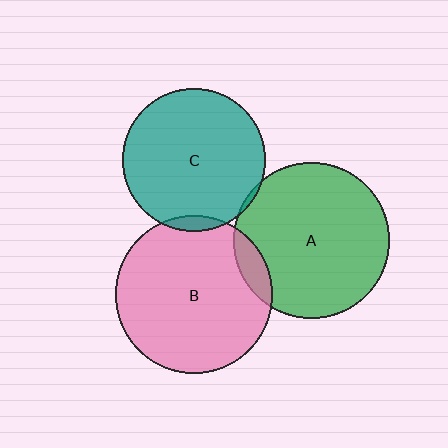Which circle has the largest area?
Circle B (pink).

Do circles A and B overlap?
Yes.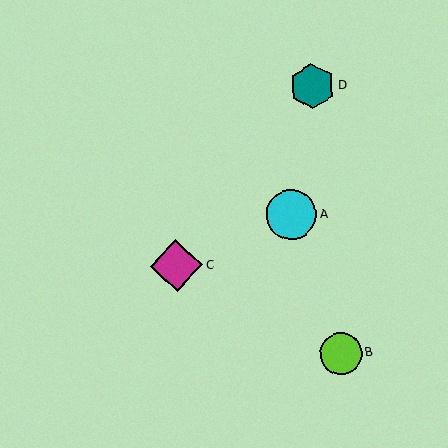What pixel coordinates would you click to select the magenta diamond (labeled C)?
Click at (176, 266) to select the magenta diamond C.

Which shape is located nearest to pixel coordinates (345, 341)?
The lime circle (labeled B) at (341, 353) is nearest to that location.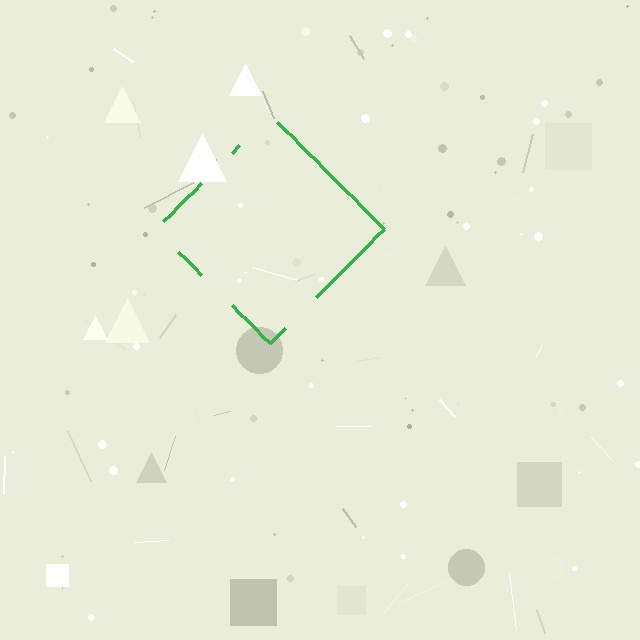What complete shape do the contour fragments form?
The contour fragments form a diamond.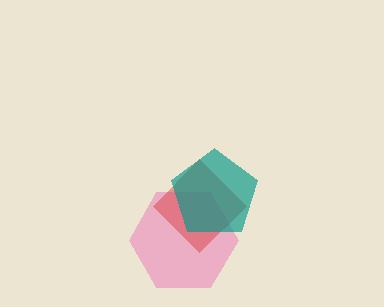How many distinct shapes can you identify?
There are 3 distinct shapes: a pink hexagon, a red diamond, a teal pentagon.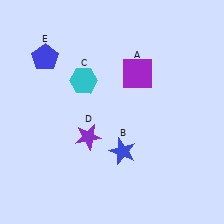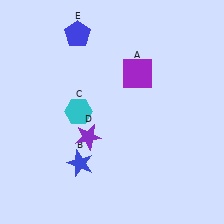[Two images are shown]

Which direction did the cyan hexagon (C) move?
The cyan hexagon (C) moved down.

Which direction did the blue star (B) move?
The blue star (B) moved left.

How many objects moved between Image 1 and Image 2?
3 objects moved between the two images.